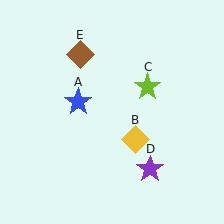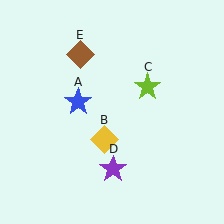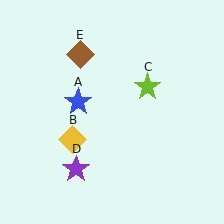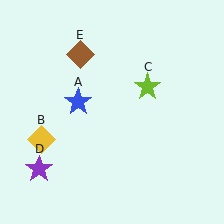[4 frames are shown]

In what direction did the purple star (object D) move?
The purple star (object D) moved left.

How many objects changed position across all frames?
2 objects changed position: yellow diamond (object B), purple star (object D).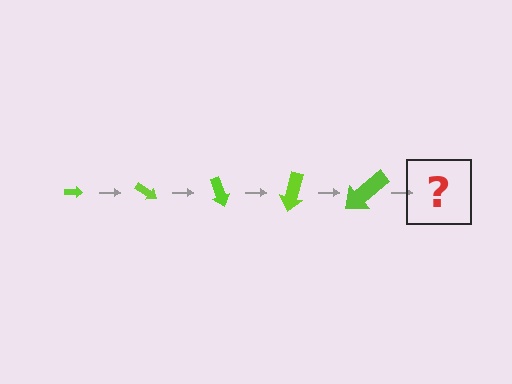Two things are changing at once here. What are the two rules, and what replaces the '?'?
The two rules are that the arrow grows larger each step and it rotates 35 degrees each step. The '?' should be an arrow, larger than the previous one and rotated 175 degrees from the start.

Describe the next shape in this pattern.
It should be an arrow, larger than the previous one and rotated 175 degrees from the start.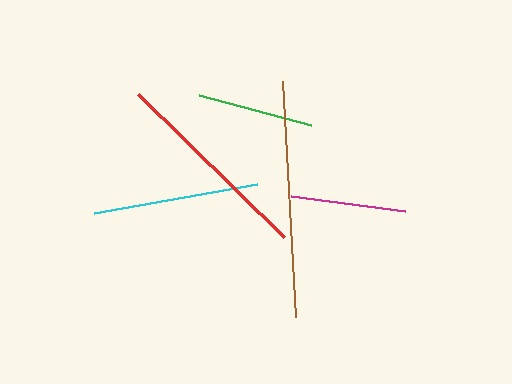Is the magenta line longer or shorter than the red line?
The red line is longer than the magenta line.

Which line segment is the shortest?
The magenta line is the shortest at approximately 115 pixels.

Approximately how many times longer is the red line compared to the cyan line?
The red line is approximately 1.2 times the length of the cyan line.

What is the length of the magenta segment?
The magenta segment is approximately 115 pixels long.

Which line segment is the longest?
The brown line is the longest at approximately 237 pixels.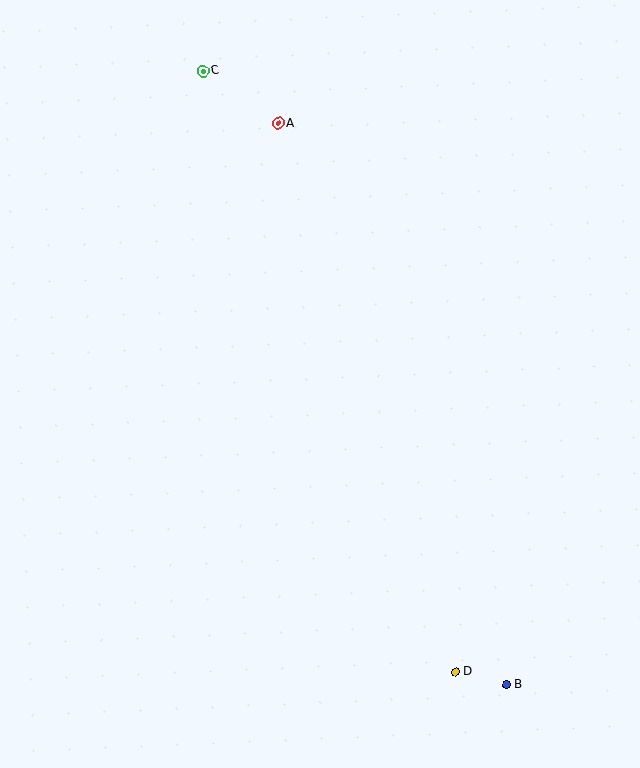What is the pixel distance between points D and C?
The distance between D and C is 652 pixels.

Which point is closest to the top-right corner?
Point A is closest to the top-right corner.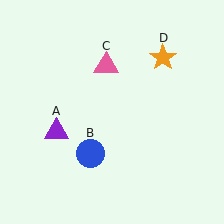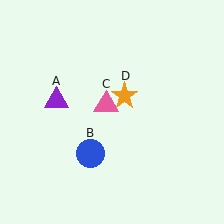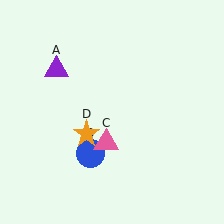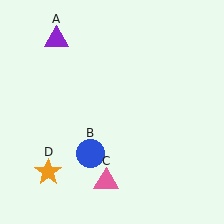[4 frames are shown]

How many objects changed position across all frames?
3 objects changed position: purple triangle (object A), pink triangle (object C), orange star (object D).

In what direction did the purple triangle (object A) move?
The purple triangle (object A) moved up.